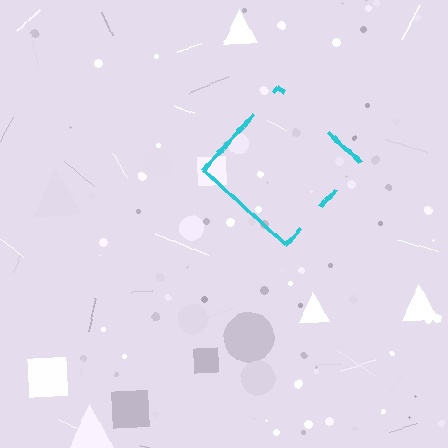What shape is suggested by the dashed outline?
The dashed outline suggests a diamond.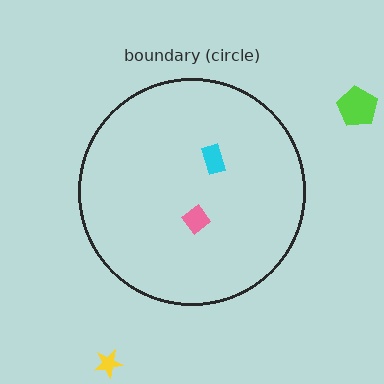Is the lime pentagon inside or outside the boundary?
Outside.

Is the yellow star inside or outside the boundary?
Outside.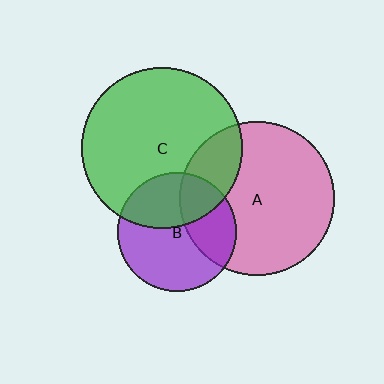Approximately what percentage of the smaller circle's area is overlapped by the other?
Approximately 40%.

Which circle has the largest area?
Circle C (green).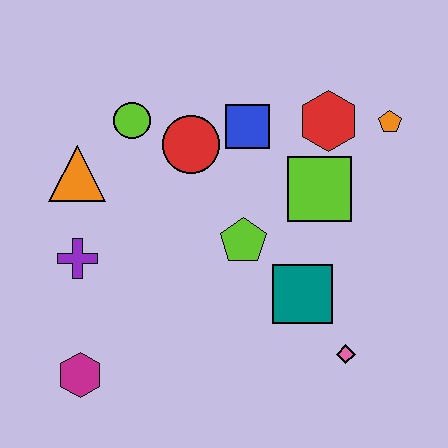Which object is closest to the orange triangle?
The lime circle is closest to the orange triangle.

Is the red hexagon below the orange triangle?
No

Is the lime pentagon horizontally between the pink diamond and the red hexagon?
No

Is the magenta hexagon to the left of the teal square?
Yes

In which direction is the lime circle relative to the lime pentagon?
The lime circle is above the lime pentagon.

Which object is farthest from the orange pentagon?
The magenta hexagon is farthest from the orange pentagon.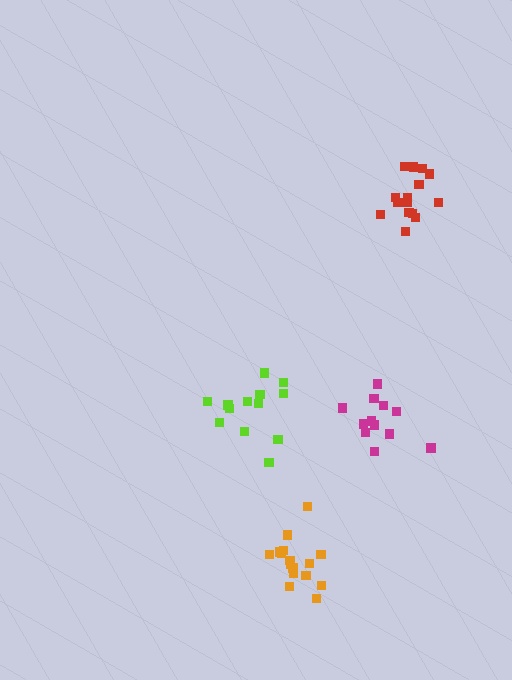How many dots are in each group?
Group 1: 16 dots, Group 2: 13 dots, Group 3: 13 dots, Group 4: 15 dots (57 total).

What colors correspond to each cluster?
The clusters are colored: orange, lime, magenta, red.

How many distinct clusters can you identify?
There are 4 distinct clusters.